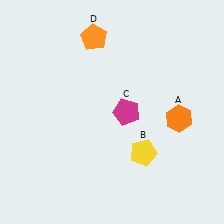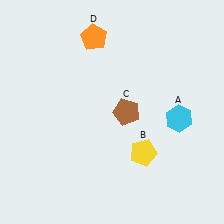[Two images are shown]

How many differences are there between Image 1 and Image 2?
There are 2 differences between the two images.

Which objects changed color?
A changed from orange to cyan. C changed from magenta to brown.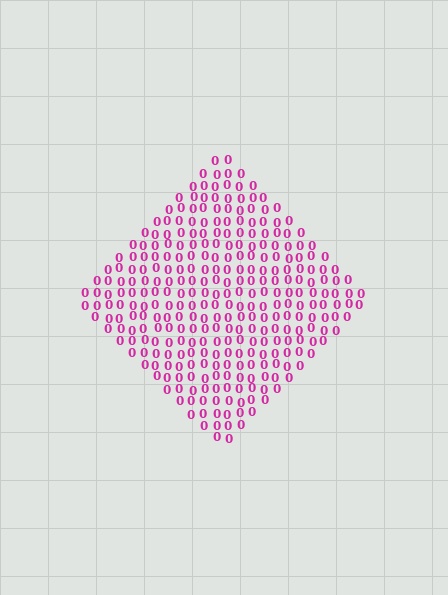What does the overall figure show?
The overall figure shows a diamond.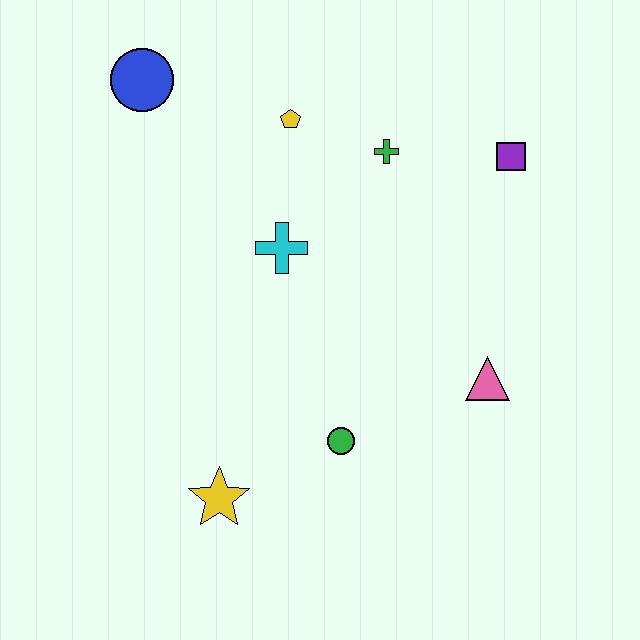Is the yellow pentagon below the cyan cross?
No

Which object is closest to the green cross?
The yellow pentagon is closest to the green cross.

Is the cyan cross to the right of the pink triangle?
No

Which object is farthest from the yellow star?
The purple square is farthest from the yellow star.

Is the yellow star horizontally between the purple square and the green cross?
No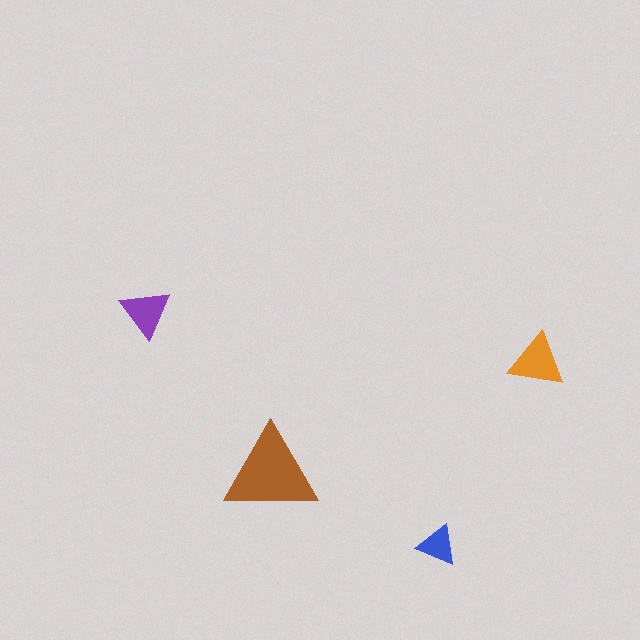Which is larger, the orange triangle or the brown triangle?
The brown one.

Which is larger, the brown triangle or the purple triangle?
The brown one.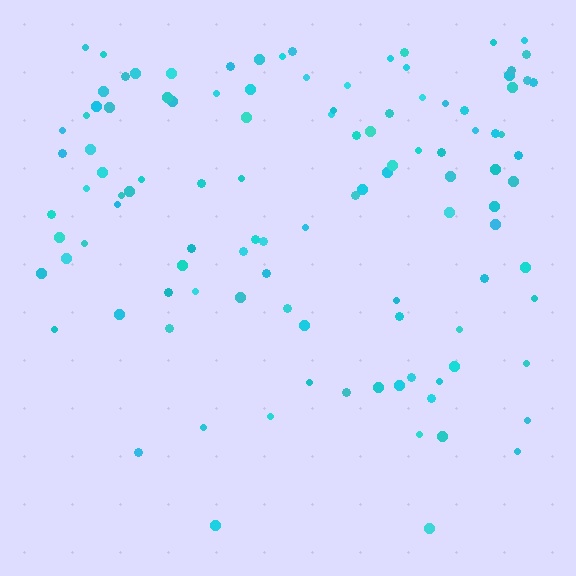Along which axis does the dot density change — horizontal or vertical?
Vertical.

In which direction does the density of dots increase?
From bottom to top, with the top side densest.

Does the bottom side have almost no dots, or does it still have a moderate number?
Still a moderate number, just noticeably fewer than the top.